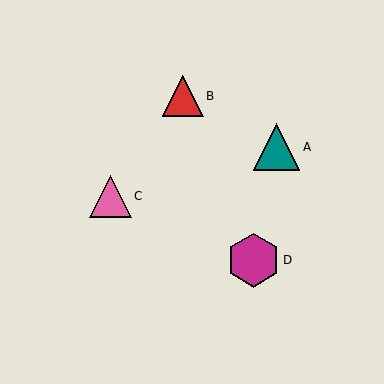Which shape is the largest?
The magenta hexagon (labeled D) is the largest.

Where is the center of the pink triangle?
The center of the pink triangle is at (110, 196).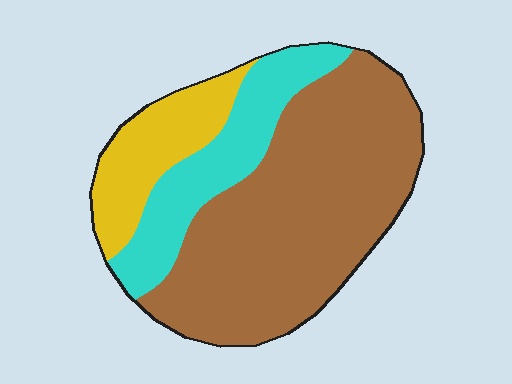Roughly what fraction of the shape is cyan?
Cyan takes up about one fifth (1/5) of the shape.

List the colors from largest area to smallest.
From largest to smallest: brown, cyan, yellow.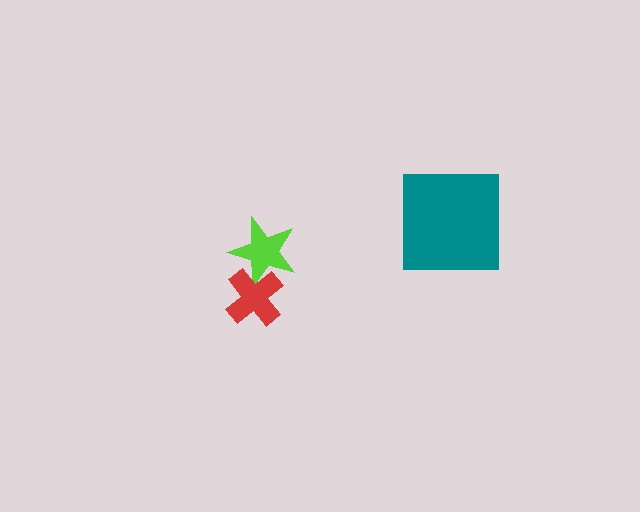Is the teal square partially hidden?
No, no other shape covers it.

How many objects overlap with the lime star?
1 object overlaps with the lime star.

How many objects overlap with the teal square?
0 objects overlap with the teal square.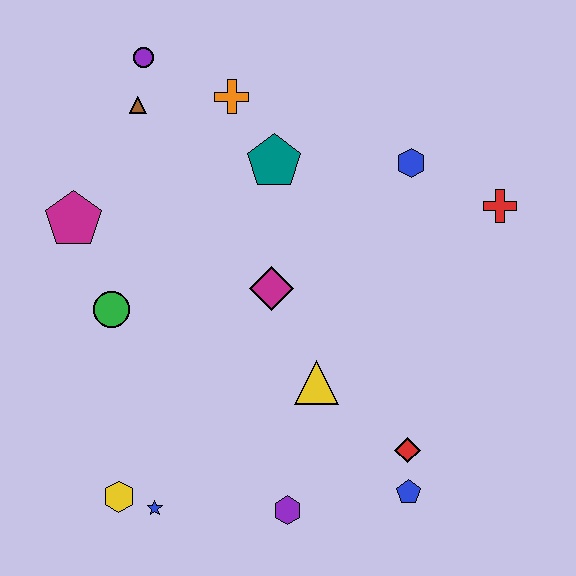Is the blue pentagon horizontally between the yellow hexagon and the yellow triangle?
No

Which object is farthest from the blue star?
The red cross is farthest from the blue star.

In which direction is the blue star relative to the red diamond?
The blue star is to the left of the red diamond.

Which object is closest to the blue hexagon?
The red cross is closest to the blue hexagon.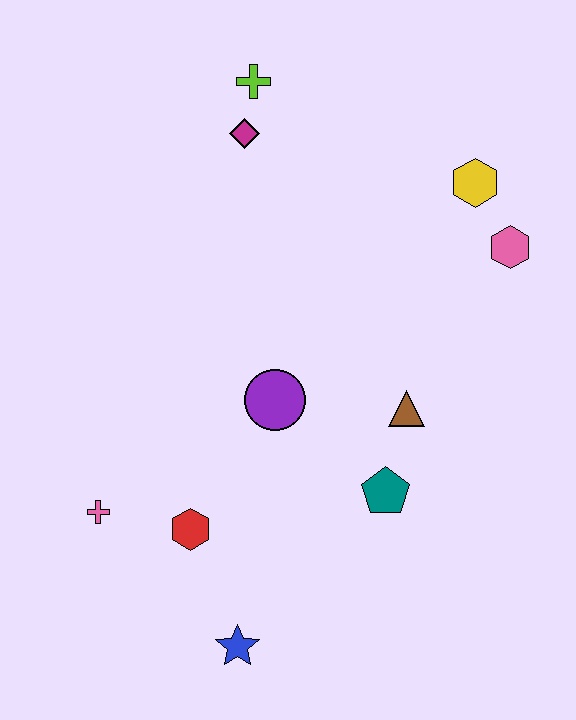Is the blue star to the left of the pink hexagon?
Yes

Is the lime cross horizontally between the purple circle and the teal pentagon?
No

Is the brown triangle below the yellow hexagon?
Yes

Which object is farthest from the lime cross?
The blue star is farthest from the lime cross.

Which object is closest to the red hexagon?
The pink cross is closest to the red hexagon.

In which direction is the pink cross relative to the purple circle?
The pink cross is to the left of the purple circle.